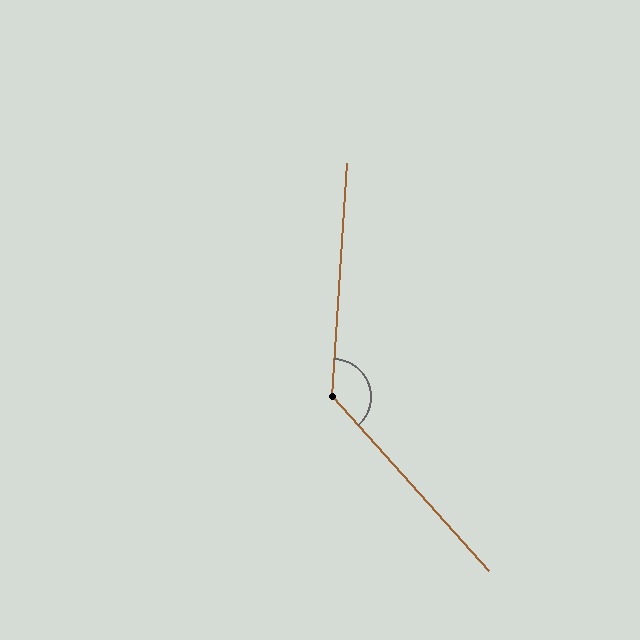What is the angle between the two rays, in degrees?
Approximately 134 degrees.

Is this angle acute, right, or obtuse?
It is obtuse.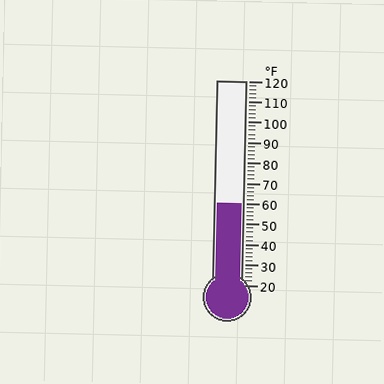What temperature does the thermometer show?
The thermometer shows approximately 60°F.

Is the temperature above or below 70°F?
The temperature is below 70°F.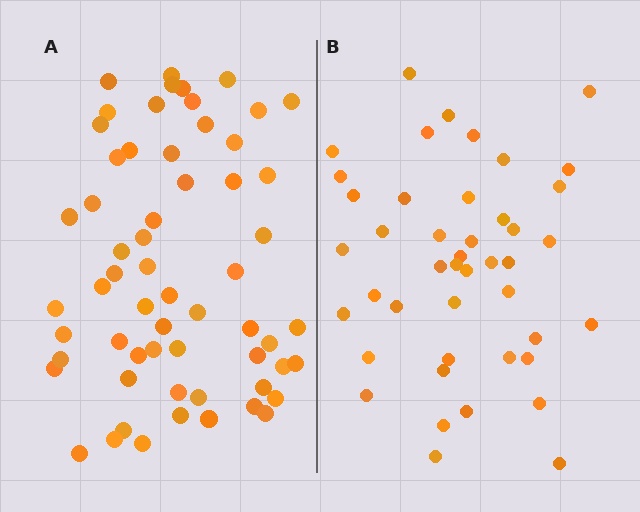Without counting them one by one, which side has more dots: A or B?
Region A (the left region) has more dots.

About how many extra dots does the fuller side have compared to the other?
Region A has approximately 15 more dots than region B.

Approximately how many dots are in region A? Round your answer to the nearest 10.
About 60 dots.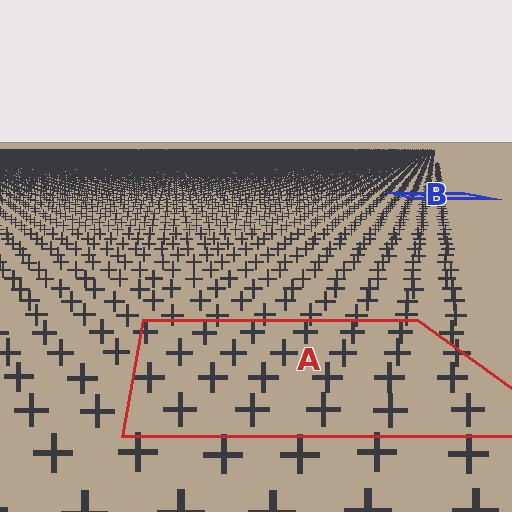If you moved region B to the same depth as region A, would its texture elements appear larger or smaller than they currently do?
They would appear larger. At a closer depth, the same texture elements are projected at a bigger on-screen size.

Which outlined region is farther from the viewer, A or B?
Region B is farther from the viewer — the texture elements inside it appear smaller and more densely packed.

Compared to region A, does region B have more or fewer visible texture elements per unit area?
Region B has more texture elements per unit area — they are packed more densely because it is farther away.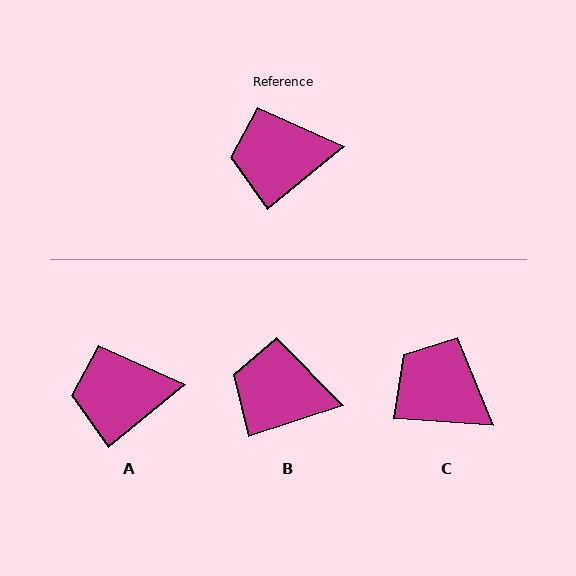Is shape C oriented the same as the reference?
No, it is off by about 44 degrees.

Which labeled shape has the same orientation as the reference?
A.